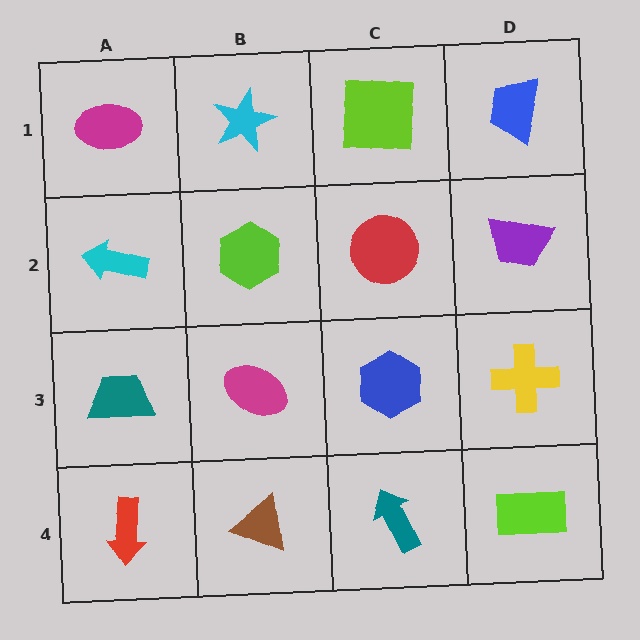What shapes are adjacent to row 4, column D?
A yellow cross (row 3, column D), a teal arrow (row 4, column C).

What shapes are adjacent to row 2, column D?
A blue trapezoid (row 1, column D), a yellow cross (row 3, column D), a red circle (row 2, column C).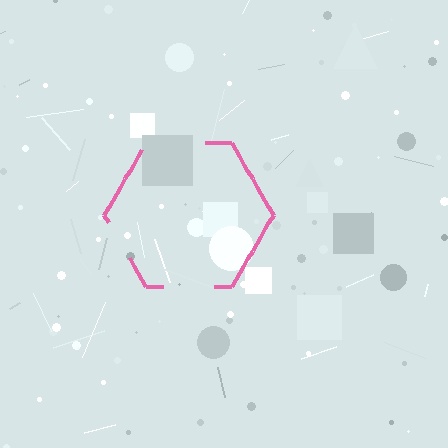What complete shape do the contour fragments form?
The contour fragments form a hexagon.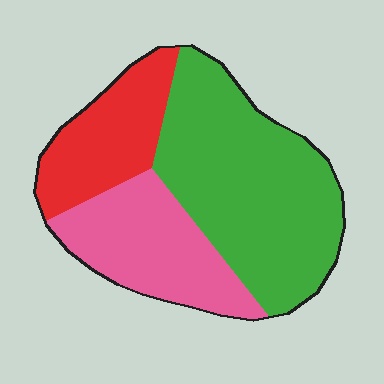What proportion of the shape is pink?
Pink covers around 25% of the shape.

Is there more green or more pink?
Green.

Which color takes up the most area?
Green, at roughly 50%.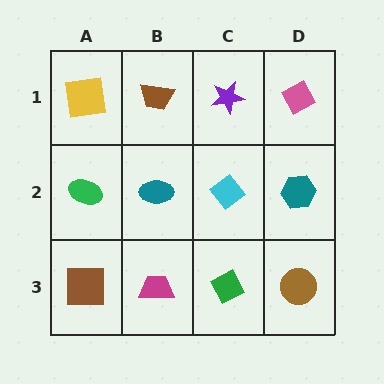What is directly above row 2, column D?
A pink diamond.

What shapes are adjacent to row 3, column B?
A teal ellipse (row 2, column B), a brown square (row 3, column A), a green diamond (row 3, column C).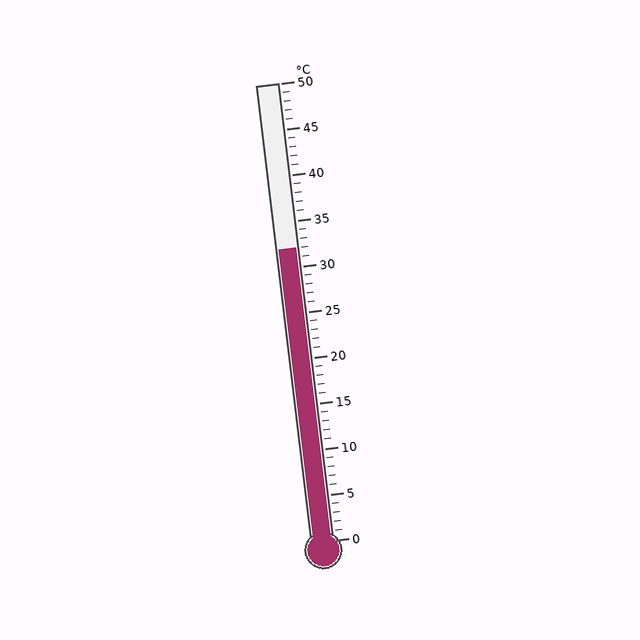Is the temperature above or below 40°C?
The temperature is below 40°C.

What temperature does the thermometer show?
The thermometer shows approximately 32°C.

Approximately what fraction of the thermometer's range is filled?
The thermometer is filled to approximately 65% of its range.